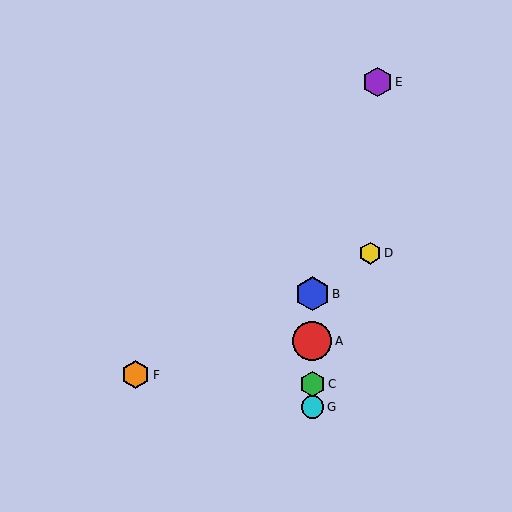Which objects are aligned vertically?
Objects A, B, C, G are aligned vertically.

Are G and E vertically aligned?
No, G is at x≈312 and E is at x≈377.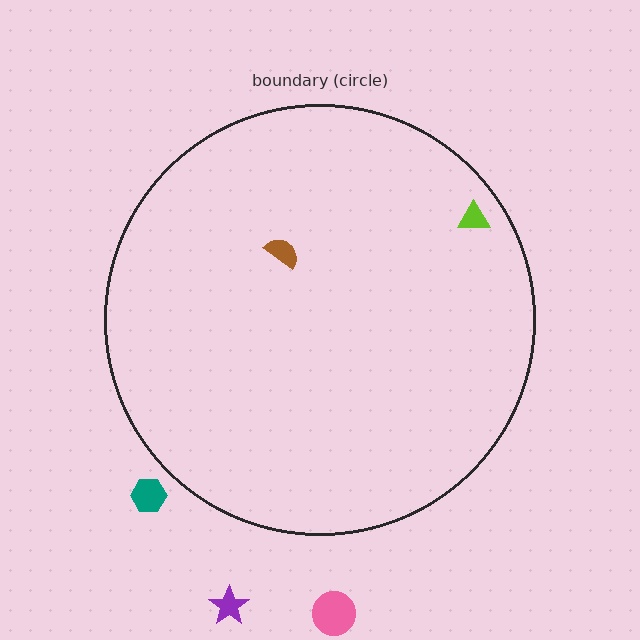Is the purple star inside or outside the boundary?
Outside.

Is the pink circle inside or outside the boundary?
Outside.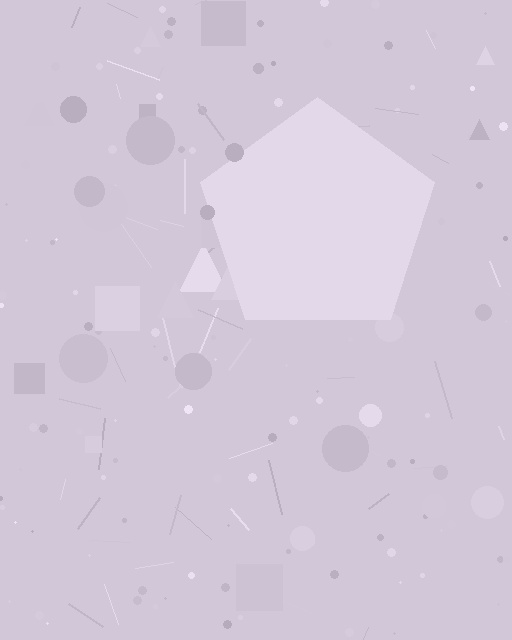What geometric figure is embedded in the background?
A pentagon is embedded in the background.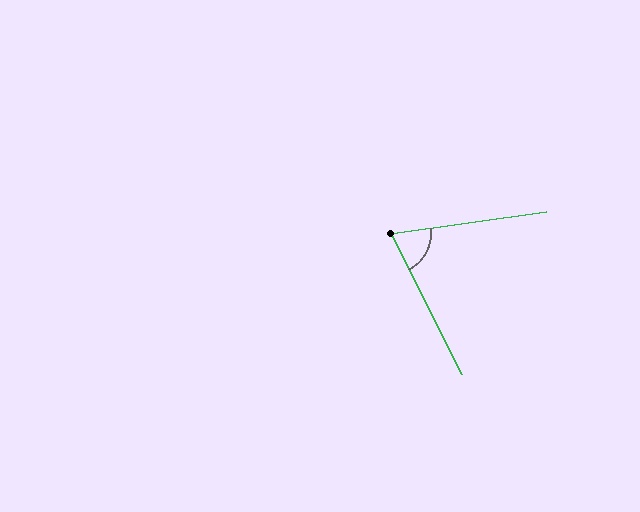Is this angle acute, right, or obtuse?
It is acute.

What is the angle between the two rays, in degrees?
Approximately 71 degrees.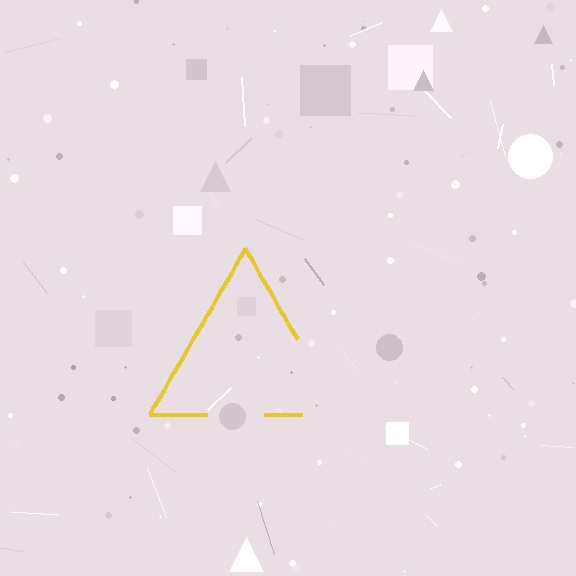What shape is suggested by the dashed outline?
The dashed outline suggests a triangle.